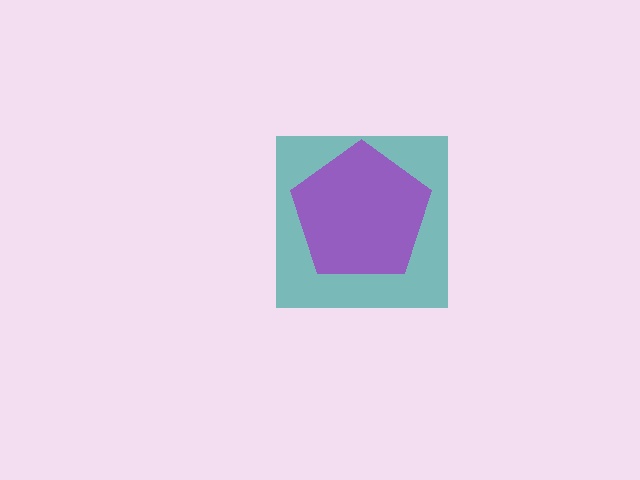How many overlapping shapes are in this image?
There are 2 overlapping shapes in the image.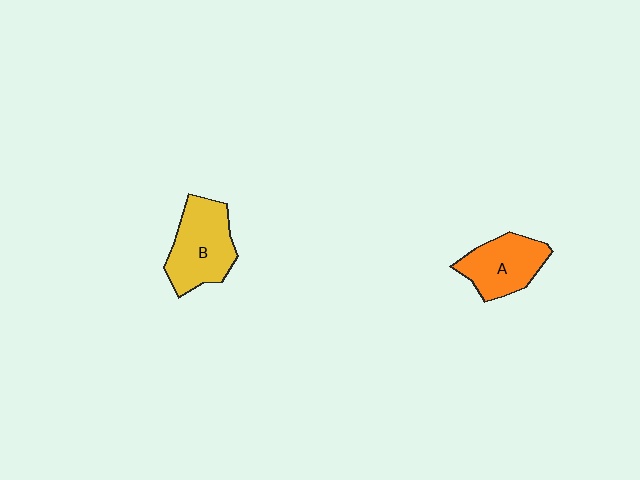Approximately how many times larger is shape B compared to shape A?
Approximately 1.2 times.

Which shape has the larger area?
Shape B (yellow).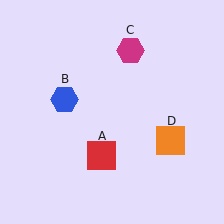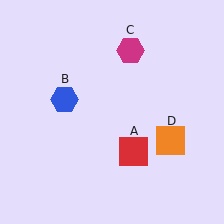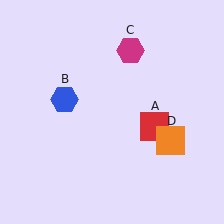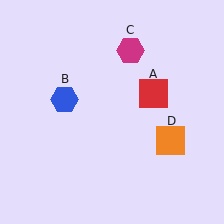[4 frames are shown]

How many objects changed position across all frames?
1 object changed position: red square (object A).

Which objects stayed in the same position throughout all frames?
Blue hexagon (object B) and magenta hexagon (object C) and orange square (object D) remained stationary.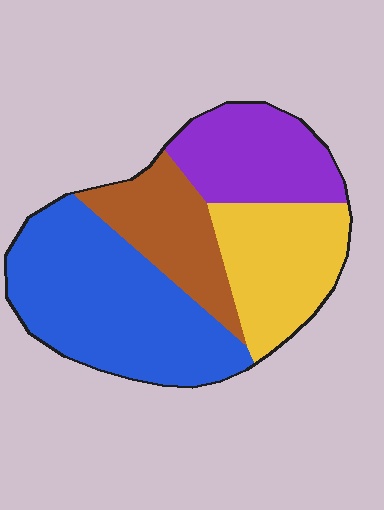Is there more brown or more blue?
Blue.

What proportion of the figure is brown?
Brown covers about 20% of the figure.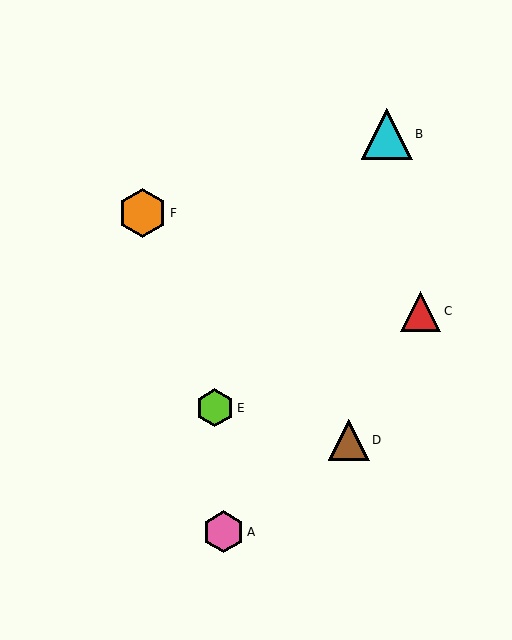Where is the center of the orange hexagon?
The center of the orange hexagon is at (143, 213).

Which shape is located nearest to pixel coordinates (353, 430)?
The brown triangle (labeled D) at (349, 440) is nearest to that location.